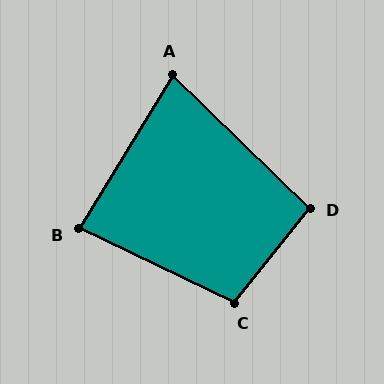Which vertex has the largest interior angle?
C, at approximately 103 degrees.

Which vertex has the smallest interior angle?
A, at approximately 77 degrees.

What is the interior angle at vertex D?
Approximately 96 degrees (obtuse).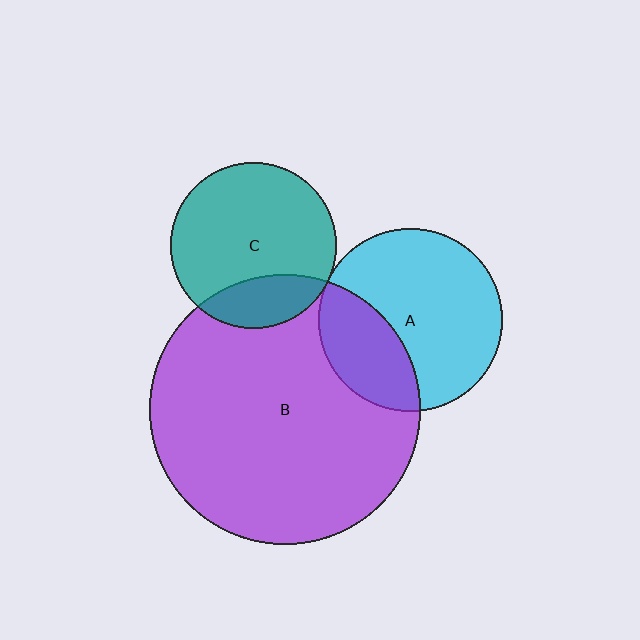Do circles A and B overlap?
Yes.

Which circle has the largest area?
Circle B (purple).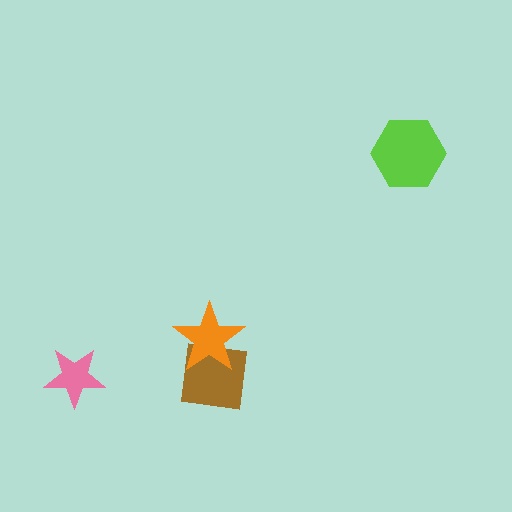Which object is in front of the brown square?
The orange star is in front of the brown square.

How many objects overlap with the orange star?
1 object overlaps with the orange star.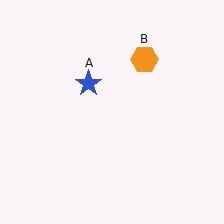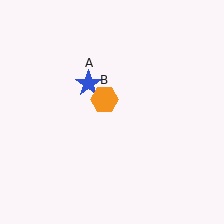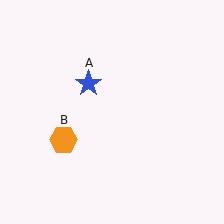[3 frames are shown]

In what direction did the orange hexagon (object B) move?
The orange hexagon (object B) moved down and to the left.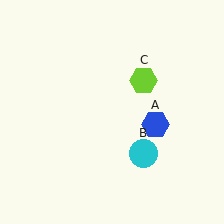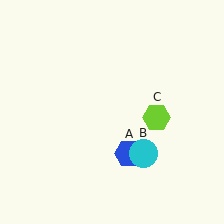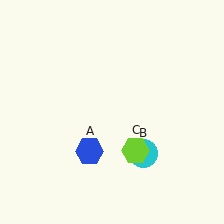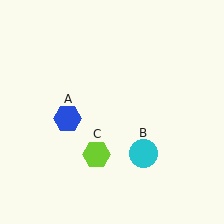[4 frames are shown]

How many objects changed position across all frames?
2 objects changed position: blue hexagon (object A), lime hexagon (object C).